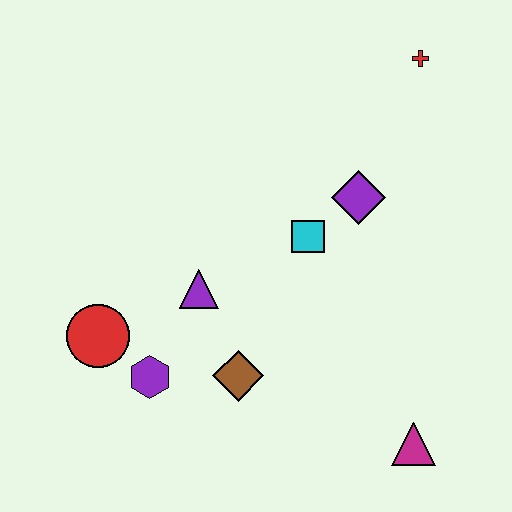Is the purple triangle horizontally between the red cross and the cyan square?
No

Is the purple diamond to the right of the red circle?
Yes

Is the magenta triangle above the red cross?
No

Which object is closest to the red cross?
The purple diamond is closest to the red cross.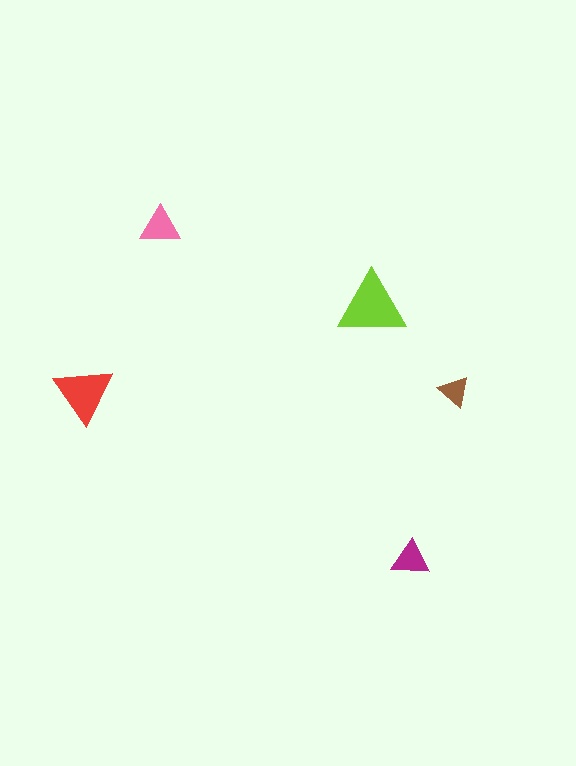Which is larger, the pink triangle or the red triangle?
The red one.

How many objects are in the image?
There are 5 objects in the image.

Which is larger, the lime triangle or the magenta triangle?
The lime one.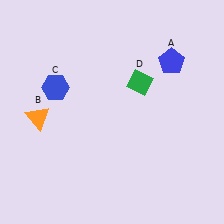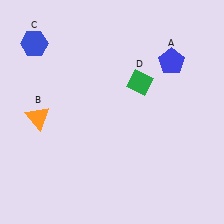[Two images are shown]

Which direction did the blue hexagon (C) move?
The blue hexagon (C) moved up.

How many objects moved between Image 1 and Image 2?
1 object moved between the two images.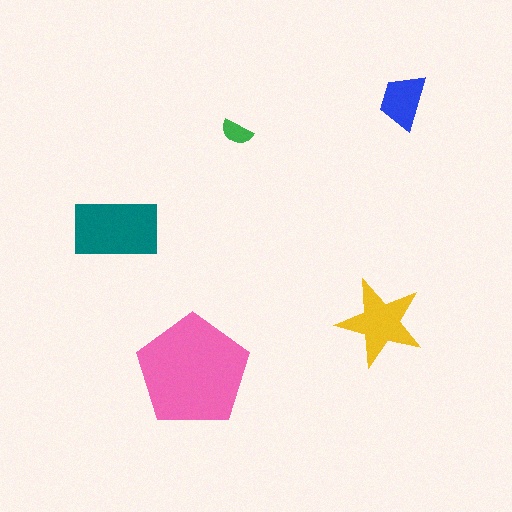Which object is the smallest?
The green semicircle.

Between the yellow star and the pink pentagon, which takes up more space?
The pink pentagon.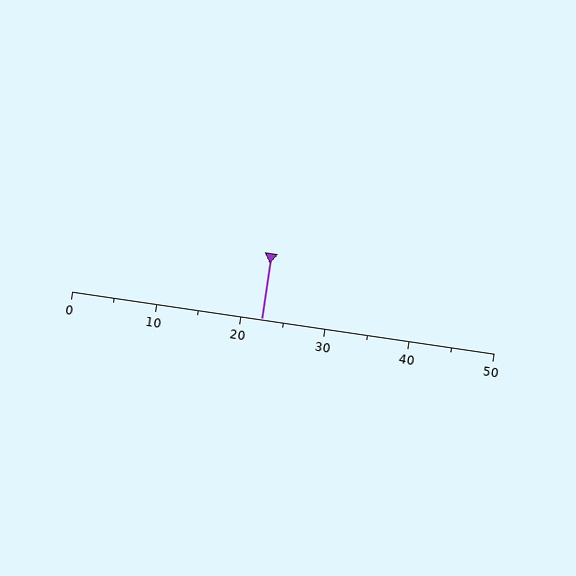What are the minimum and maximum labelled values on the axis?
The axis runs from 0 to 50.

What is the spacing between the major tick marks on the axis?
The major ticks are spaced 10 apart.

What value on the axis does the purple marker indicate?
The marker indicates approximately 22.5.